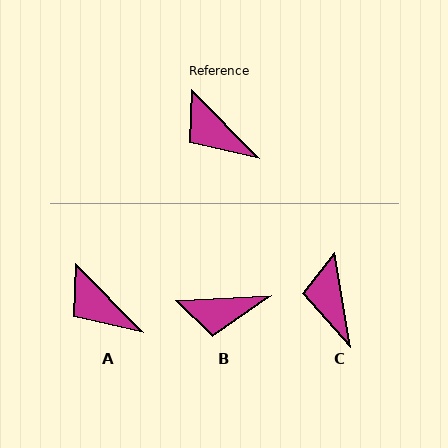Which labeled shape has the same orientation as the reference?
A.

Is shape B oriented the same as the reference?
No, it is off by about 48 degrees.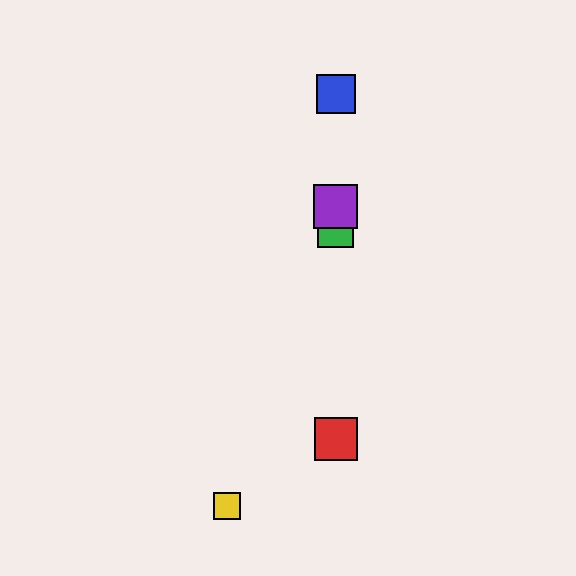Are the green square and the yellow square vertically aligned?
No, the green square is at x≈336 and the yellow square is at x≈227.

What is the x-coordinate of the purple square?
The purple square is at x≈336.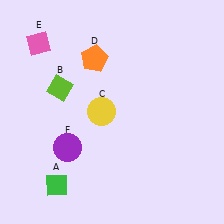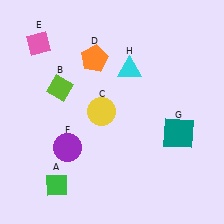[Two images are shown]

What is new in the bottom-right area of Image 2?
A teal square (G) was added in the bottom-right area of Image 2.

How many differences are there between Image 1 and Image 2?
There are 2 differences between the two images.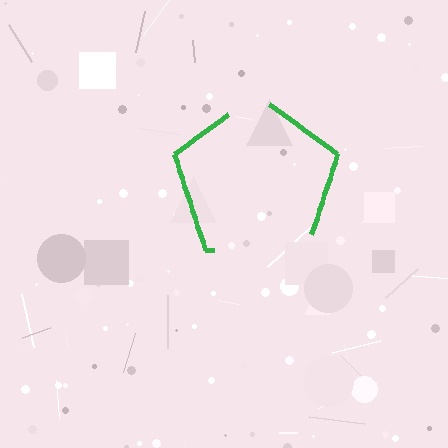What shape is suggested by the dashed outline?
The dashed outline suggests a pentagon.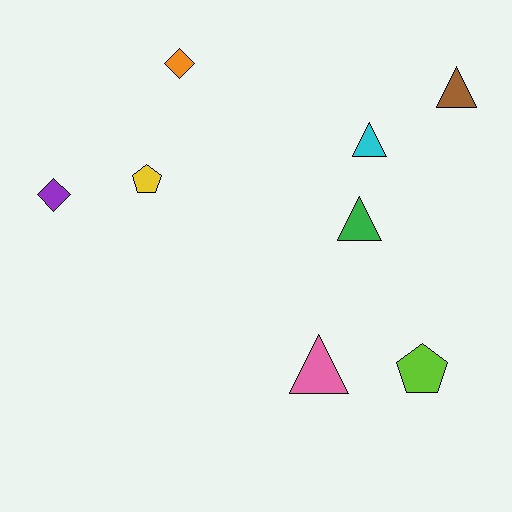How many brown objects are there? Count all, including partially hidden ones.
There is 1 brown object.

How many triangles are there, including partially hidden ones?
There are 4 triangles.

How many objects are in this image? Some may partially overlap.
There are 8 objects.